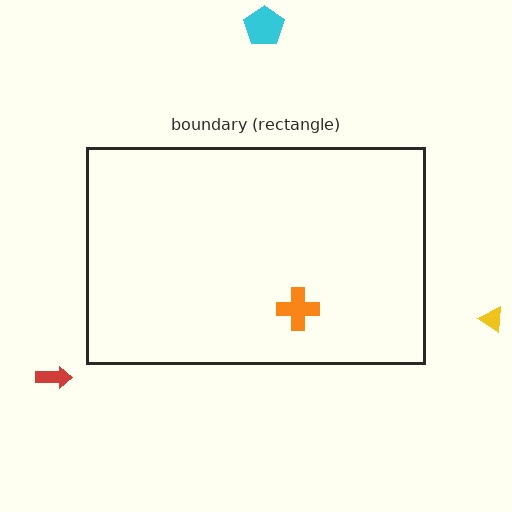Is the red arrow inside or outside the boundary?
Outside.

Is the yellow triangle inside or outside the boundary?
Outside.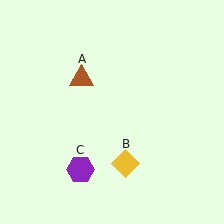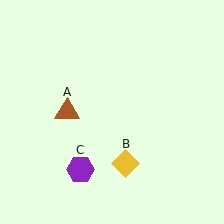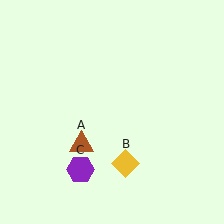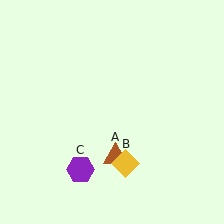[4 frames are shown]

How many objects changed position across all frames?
1 object changed position: brown triangle (object A).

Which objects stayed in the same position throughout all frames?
Yellow diamond (object B) and purple hexagon (object C) remained stationary.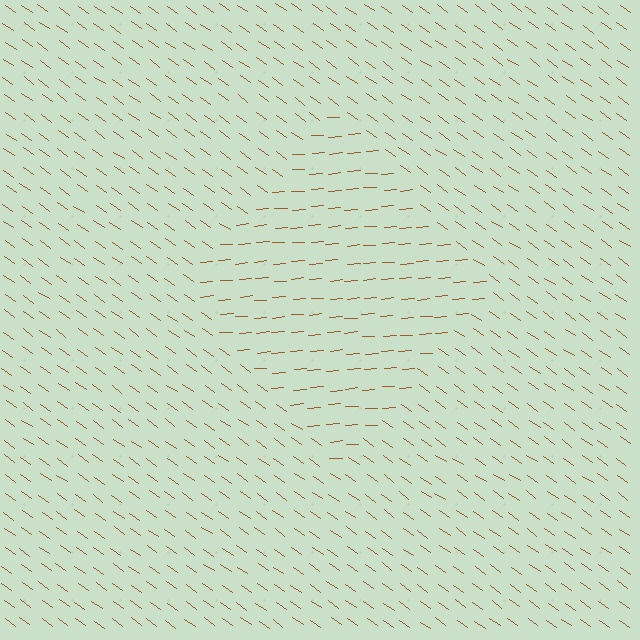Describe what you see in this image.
The image is filled with small brown line segments. A diamond region in the image has lines oriented differently from the surrounding lines, creating a visible texture boundary.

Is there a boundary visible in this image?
Yes, there is a texture boundary formed by a change in line orientation.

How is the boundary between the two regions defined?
The boundary is defined purely by a change in line orientation (approximately 40 degrees difference). All lines are the same color and thickness.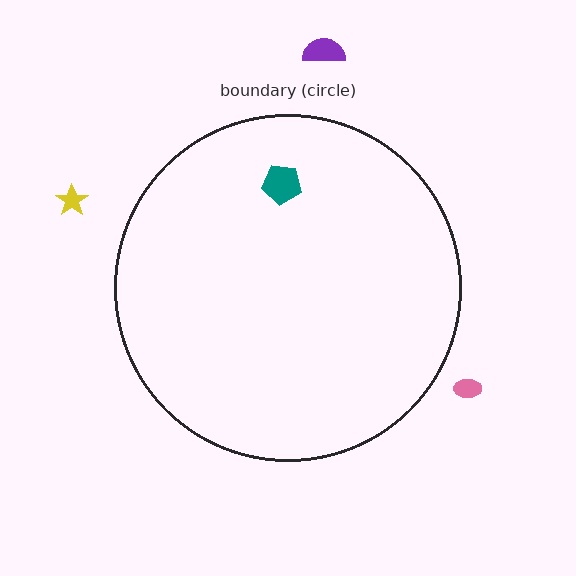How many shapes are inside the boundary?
1 inside, 3 outside.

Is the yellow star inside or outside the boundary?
Outside.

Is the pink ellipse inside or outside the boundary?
Outside.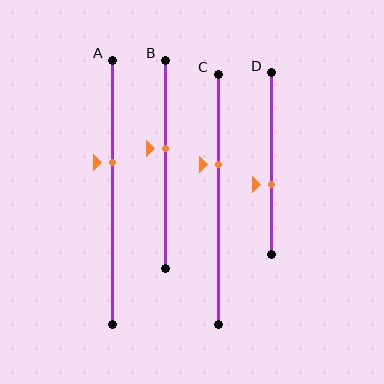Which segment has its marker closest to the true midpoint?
Segment B has its marker closest to the true midpoint.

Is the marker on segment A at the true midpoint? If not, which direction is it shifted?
No, the marker on segment A is shifted upward by about 11% of the segment length.